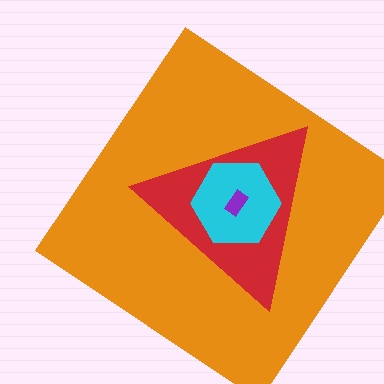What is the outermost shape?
The orange diamond.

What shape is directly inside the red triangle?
The cyan hexagon.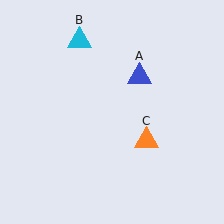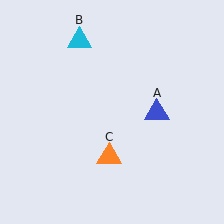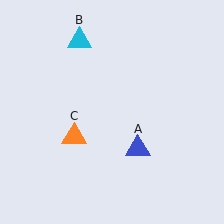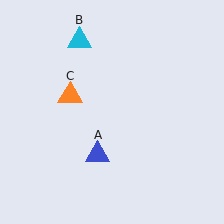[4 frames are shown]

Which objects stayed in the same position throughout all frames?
Cyan triangle (object B) remained stationary.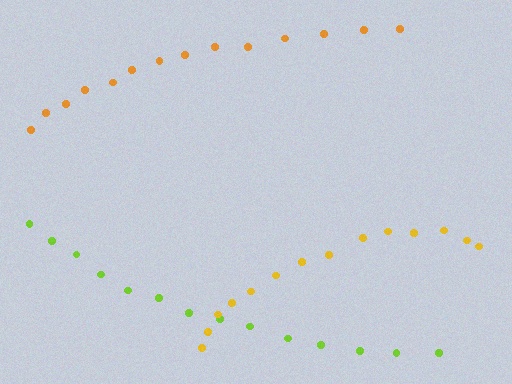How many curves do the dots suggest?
There are 3 distinct paths.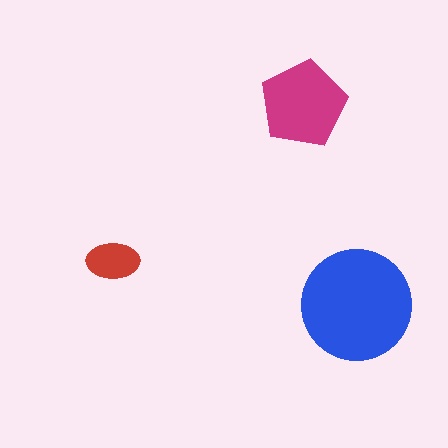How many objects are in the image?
There are 3 objects in the image.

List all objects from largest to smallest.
The blue circle, the magenta pentagon, the red ellipse.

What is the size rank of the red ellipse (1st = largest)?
3rd.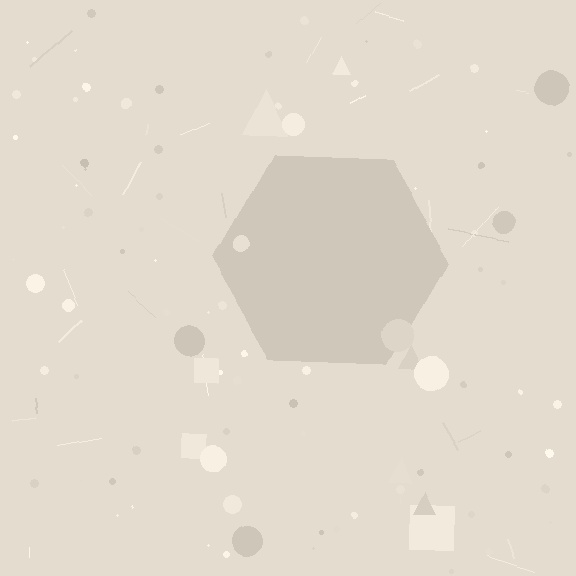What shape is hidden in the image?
A hexagon is hidden in the image.